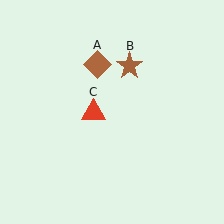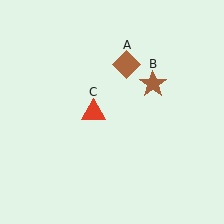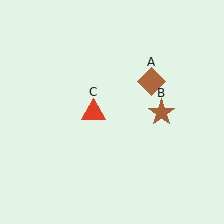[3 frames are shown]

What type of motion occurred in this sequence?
The brown diamond (object A), brown star (object B) rotated clockwise around the center of the scene.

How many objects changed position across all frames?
2 objects changed position: brown diamond (object A), brown star (object B).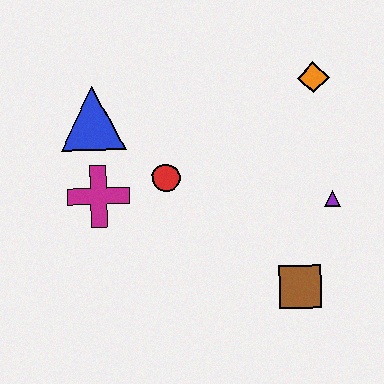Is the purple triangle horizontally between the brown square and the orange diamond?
No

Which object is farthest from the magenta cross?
The orange diamond is farthest from the magenta cross.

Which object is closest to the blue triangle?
The magenta cross is closest to the blue triangle.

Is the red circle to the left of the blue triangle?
No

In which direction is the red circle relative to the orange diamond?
The red circle is to the left of the orange diamond.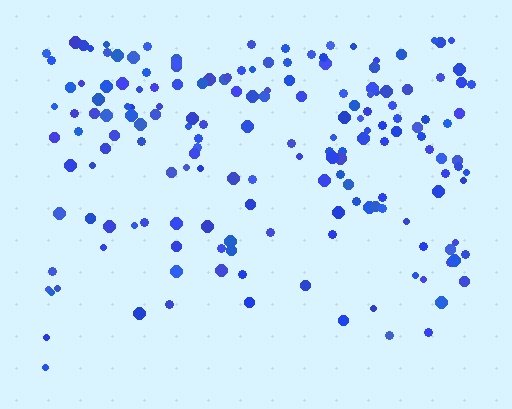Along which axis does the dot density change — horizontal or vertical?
Vertical.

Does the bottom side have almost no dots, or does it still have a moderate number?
Still a moderate number, just noticeably fewer than the top.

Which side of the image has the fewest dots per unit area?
The bottom.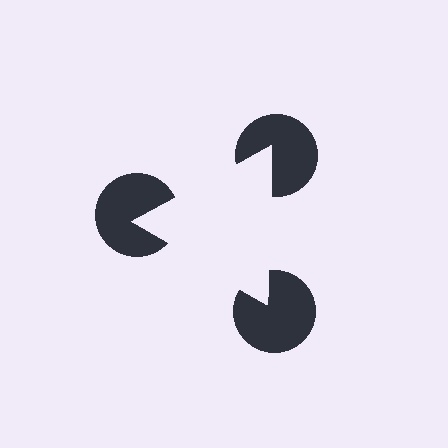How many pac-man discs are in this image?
There are 3 — one at each vertex of the illusory triangle.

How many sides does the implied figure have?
3 sides.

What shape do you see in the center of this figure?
An illusory triangle — its edges are inferred from the aligned wedge cuts in the pac-man discs, not physically drawn.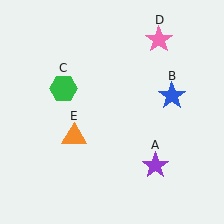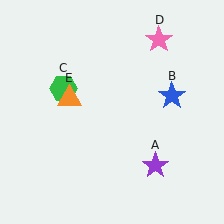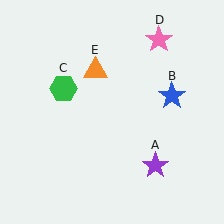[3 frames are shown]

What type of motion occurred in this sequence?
The orange triangle (object E) rotated clockwise around the center of the scene.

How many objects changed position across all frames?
1 object changed position: orange triangle (object E).